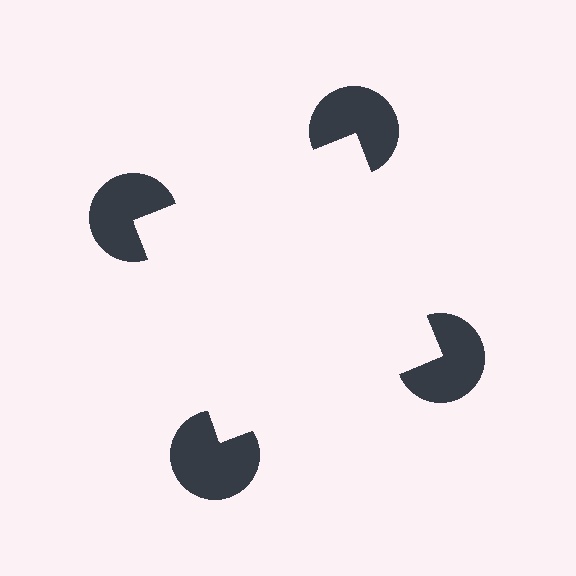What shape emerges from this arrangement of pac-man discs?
An illusory square — its edges are inferred from the aligned wedge cuts in the pac-man discs, not physically drawn.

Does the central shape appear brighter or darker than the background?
It typically appears slightly brighter than the background, even though no actual brightness change is drawn.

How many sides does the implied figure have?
4 sides.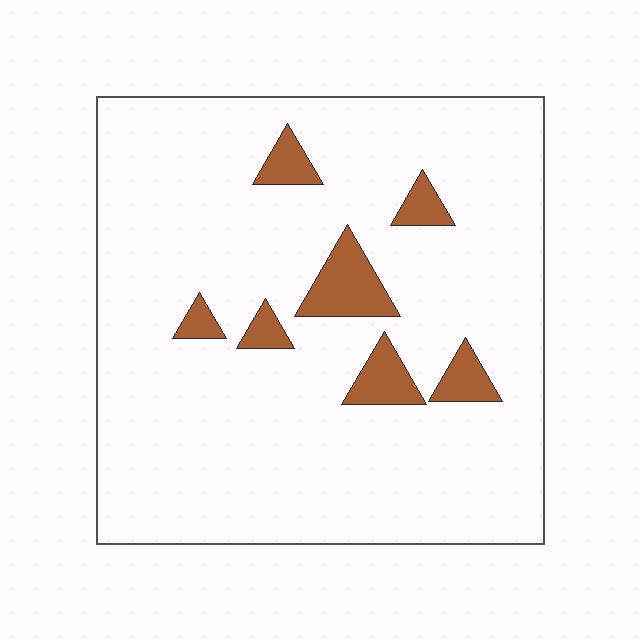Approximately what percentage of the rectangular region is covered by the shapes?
Approximately 10%.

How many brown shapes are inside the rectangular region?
7.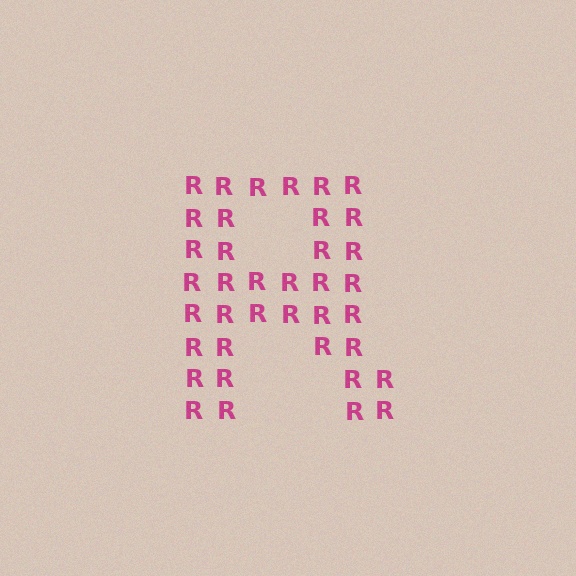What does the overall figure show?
The overall figure shows the letter R.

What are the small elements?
The small elements are letter R's.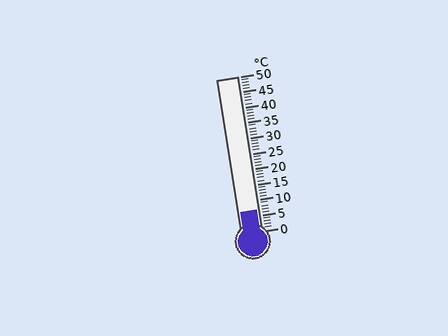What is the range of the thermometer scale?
The thermometer scale ranges from 0°C to 50°C.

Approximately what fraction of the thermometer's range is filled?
The thermometer is filled to approximately 15% of its range.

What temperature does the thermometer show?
The thermometer shows approximately 7°C.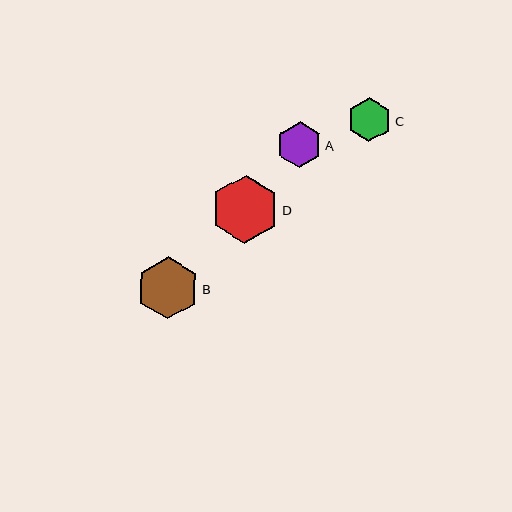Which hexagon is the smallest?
Hexagon C is the smallest with a size of approximately 44 pixels.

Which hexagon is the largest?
Hexagon D is the largest with a size of approximately 68 pixels.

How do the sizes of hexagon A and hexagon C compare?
Hexagon A and hexagon C are approximately the same size.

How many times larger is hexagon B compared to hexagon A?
Hexagon B is approximately 1.4 times the size of hexagon A.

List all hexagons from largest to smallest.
From largest to smallest: D, B, A, C.